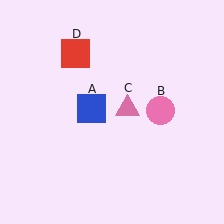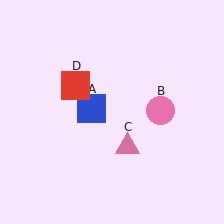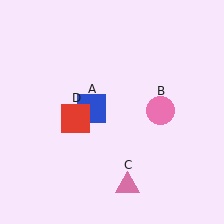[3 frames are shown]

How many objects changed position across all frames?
2 objects changed position: pink triangle (object C), red square (object D).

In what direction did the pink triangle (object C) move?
The pink triangle (object C) moved down.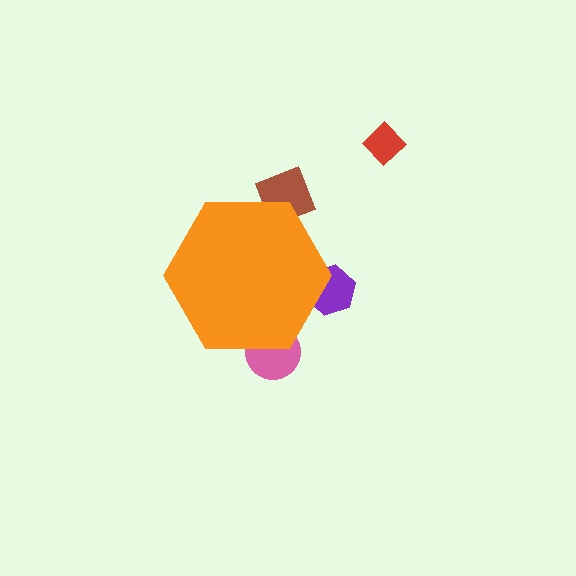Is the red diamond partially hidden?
No, the red diamond is fully visible.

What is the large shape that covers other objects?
An orange hexagon.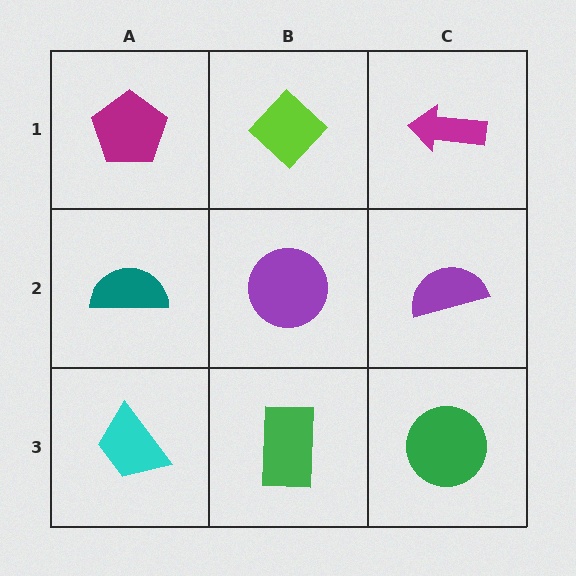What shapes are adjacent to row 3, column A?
A teal semicircle (row 2, column A), a green rectangle (row 3, column B).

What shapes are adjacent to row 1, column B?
A purple circle (row 2, column B), a magenta pentagon (row 1, column A), a magenta arrow (row 1, column C).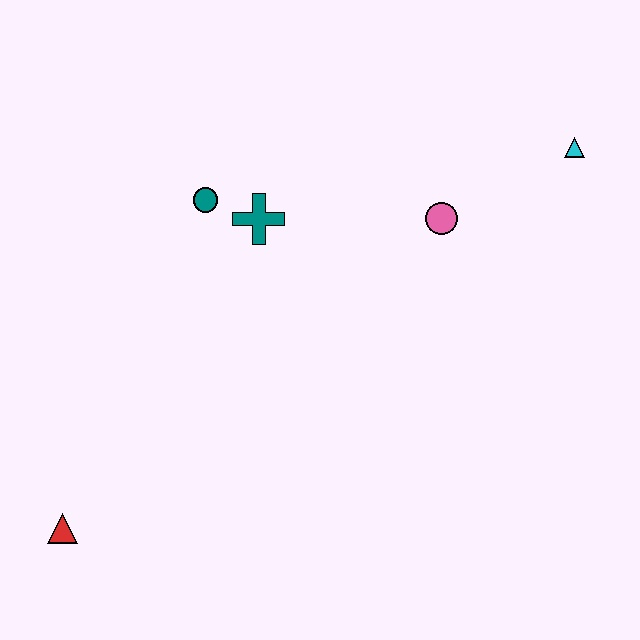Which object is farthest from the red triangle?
The cyan triangle is farthest from the red triangle.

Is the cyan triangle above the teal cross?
Yes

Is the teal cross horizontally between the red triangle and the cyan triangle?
Yes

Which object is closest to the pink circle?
The cyan triangle is closest to the pink circle.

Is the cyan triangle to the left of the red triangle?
No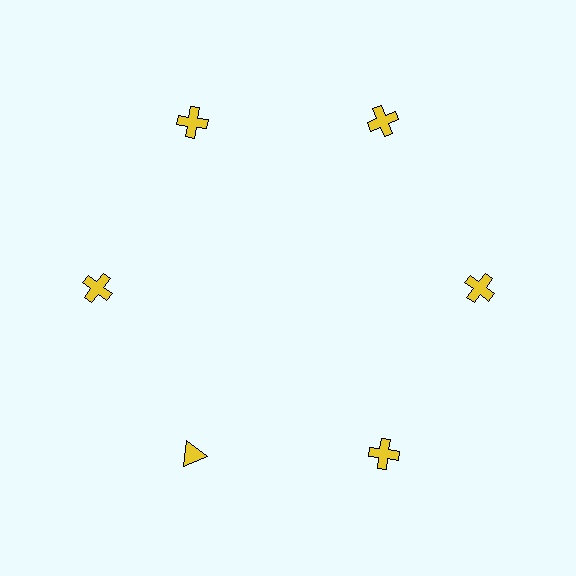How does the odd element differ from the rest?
It has a different shape: triangle instead of cross.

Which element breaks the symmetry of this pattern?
The yellow triangle at roughly the 7 o'clock position breaks the symmetry. All other shapes are yellow crosses.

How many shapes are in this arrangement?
There are 6 shapes arranged in a ring pattern.